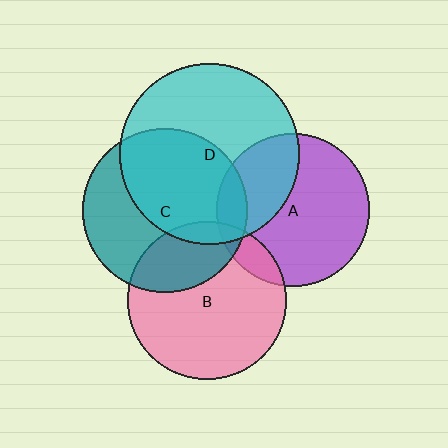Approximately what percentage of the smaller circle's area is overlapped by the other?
Approximately 35%.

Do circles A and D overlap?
Yes.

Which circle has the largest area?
Circle D (cyan).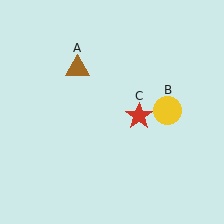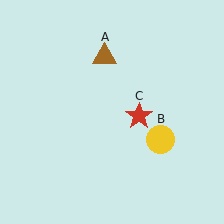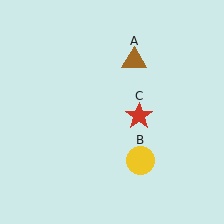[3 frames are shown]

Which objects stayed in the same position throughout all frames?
Red star (object C) remained stationary.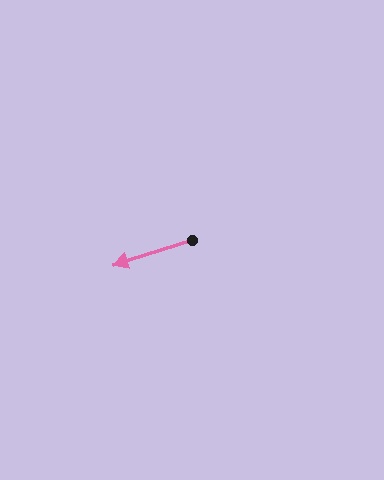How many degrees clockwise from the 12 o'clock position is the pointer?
Approximately 253 degrees.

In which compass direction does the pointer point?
West.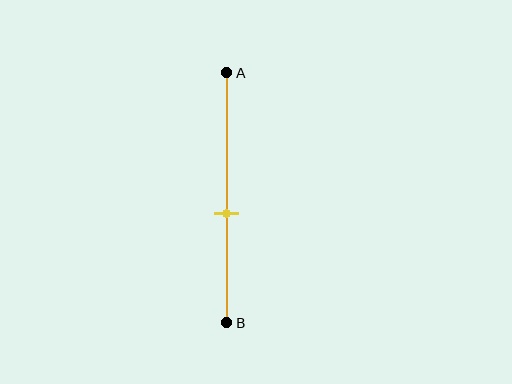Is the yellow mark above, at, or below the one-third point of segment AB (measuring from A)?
The yellow mark is below the one-third point of segment AB.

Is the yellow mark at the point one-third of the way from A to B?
No, the mark is at about 55% from A, not at the 33% one-third point.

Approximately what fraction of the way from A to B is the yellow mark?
The yellow mark is approximately 55% of the way from A to B.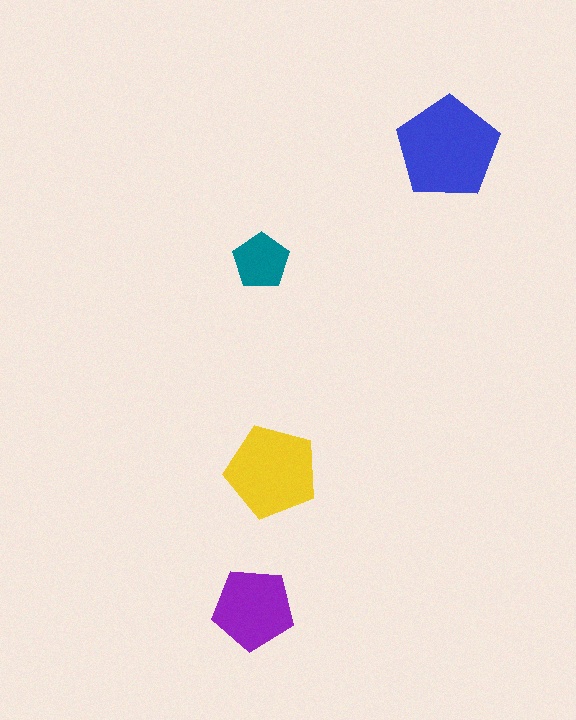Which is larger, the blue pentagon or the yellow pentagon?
The blue one.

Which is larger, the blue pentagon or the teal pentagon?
The blue one.